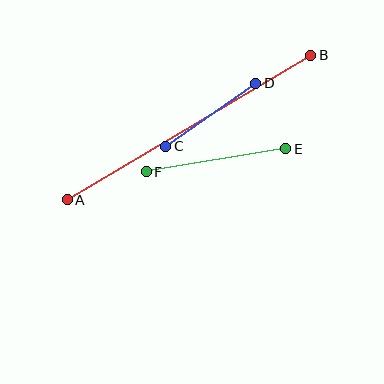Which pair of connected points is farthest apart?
Points A and B are farthest apart.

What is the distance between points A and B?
The distance is approximately 283 pixels.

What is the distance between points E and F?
The distance is approximately 141 pixels.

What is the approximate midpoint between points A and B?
The midpoint is at approximately (189, 127) pixels.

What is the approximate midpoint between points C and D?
The midpoint is at approximately (211, 115) pixels.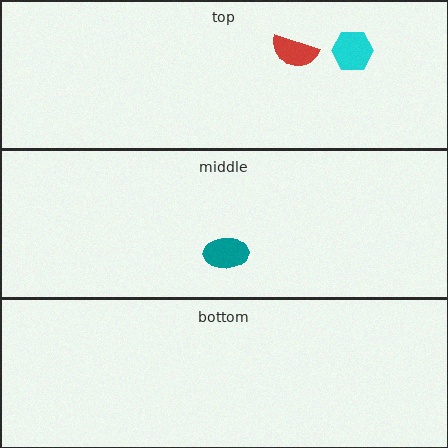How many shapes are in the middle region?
1.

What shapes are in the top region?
The red semicircle, the cyan hexagon.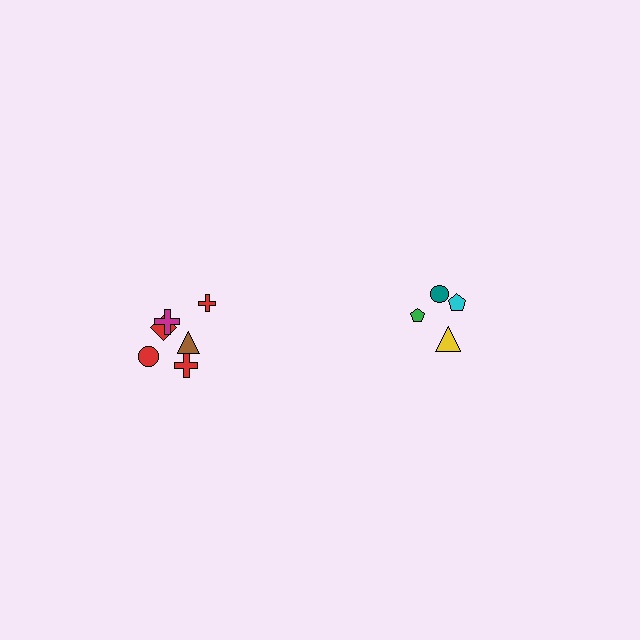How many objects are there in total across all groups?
There are 10 objects.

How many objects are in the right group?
There are 4 objects.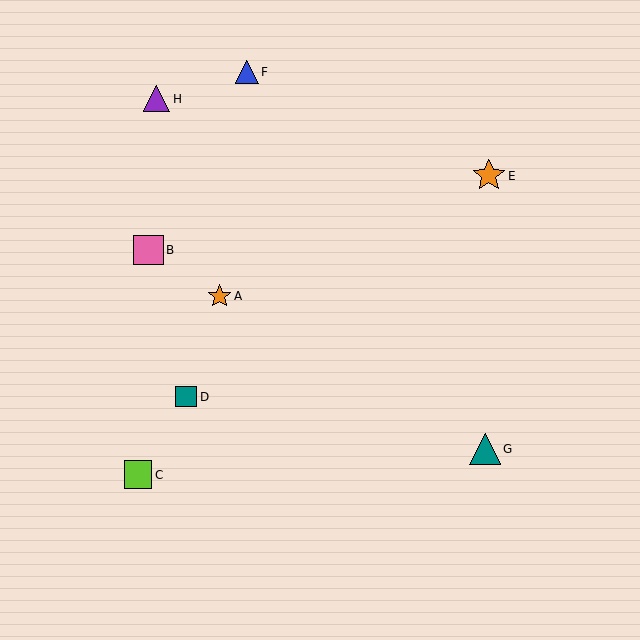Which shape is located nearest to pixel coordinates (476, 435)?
The teal triangle (labeled G) at (485, 449) is nearest to that location.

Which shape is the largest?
The orange star (labeled E) is the largest.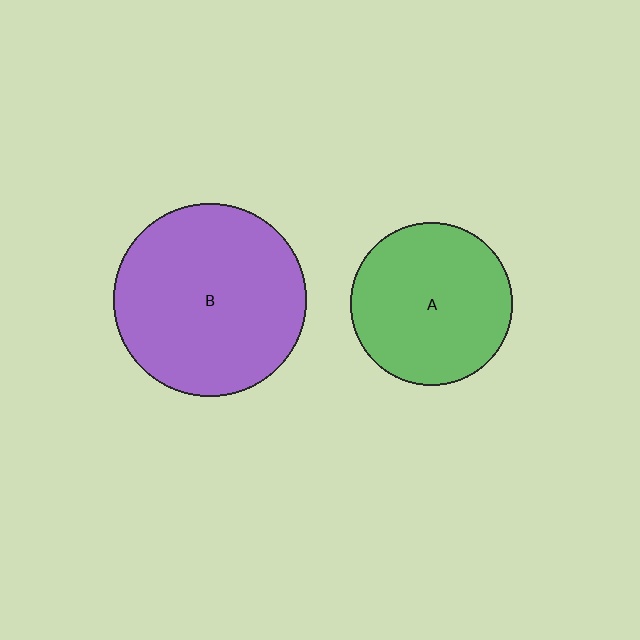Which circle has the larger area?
Circle B (purple).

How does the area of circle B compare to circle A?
Approximately 1.4 times.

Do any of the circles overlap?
No, none of the circles overlap.